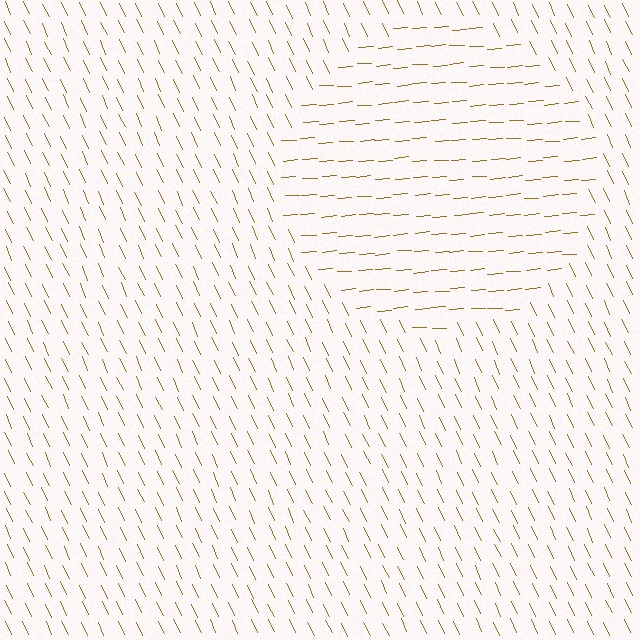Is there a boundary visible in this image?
Yes, there is a texture boundary formed by a change in line orientation.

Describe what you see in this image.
The image is filled with small brown line segments. A circle region in the image has lines oriented differently from the surrounding lines, creating a visible texture boundary.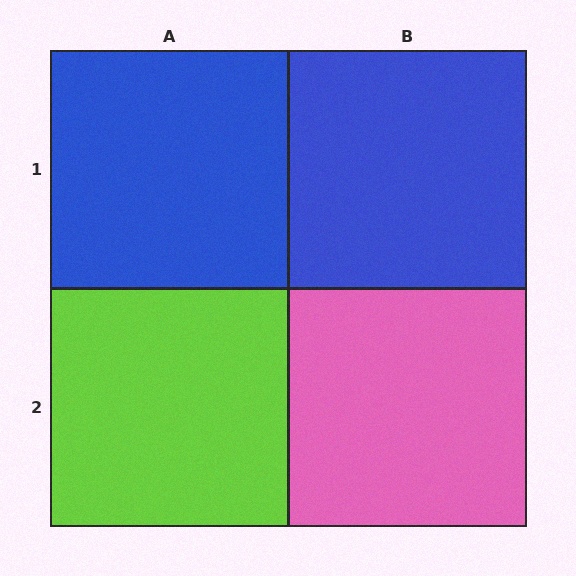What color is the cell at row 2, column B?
Pink.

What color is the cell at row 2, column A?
Lime.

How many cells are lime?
1 cell is lime.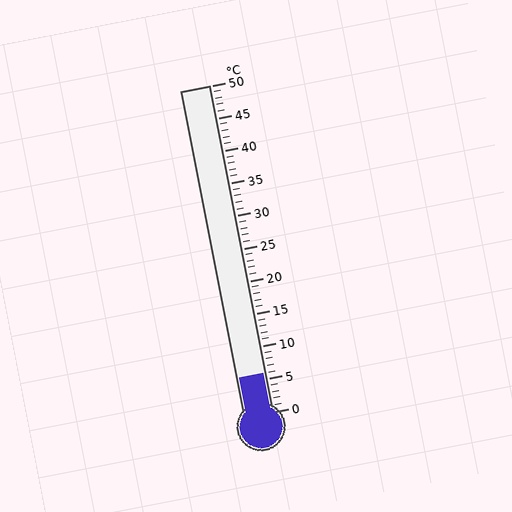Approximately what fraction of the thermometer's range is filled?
The thermometer is filled to approximately 10% of its range.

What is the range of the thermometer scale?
The thermometer scale ranges from 0°C to 50°C.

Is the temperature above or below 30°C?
The temperature is below 30°C.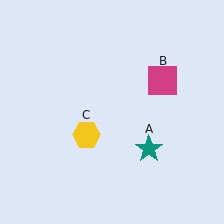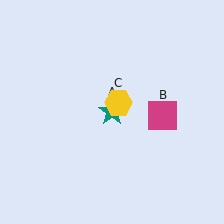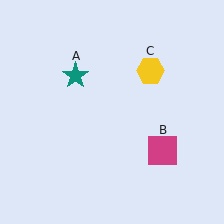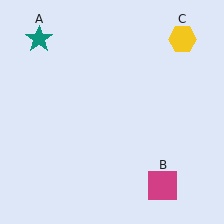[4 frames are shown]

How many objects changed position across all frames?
3 objects changed position: teal star (object A), magenta square (object B), yellow hexagon (object C).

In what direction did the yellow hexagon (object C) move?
The yellow hexagon (object C) moved up and to the right.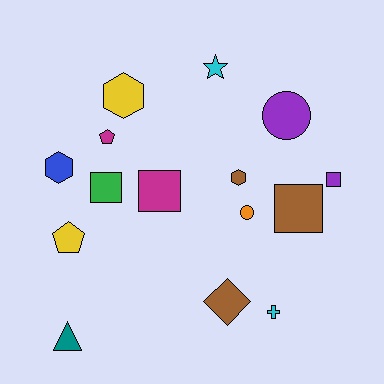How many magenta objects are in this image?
There are 2 magenta objects.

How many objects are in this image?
There are 15 objects.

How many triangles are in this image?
There is 1 triangle.